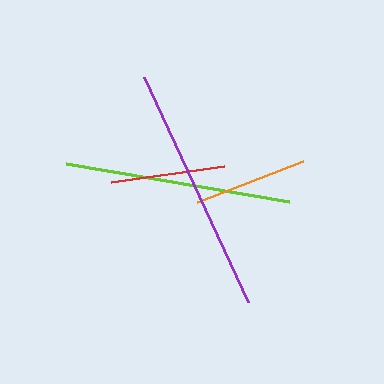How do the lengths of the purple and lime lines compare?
The purple and lime lines are approximately the same length.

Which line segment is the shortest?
The orange line is the shortest at approximately 113 pixels.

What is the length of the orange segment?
The orange segment is approximately 113 pixels long.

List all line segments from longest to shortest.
From longest to shortest: purple, lime, red, orange.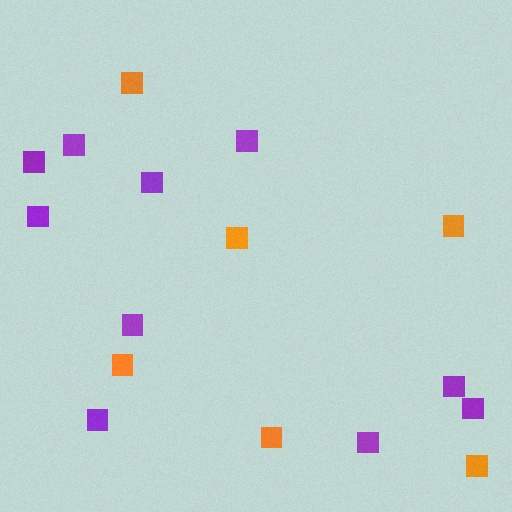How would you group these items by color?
There are 2 groups: one group of orange squares (6) and one group of purple squares (10).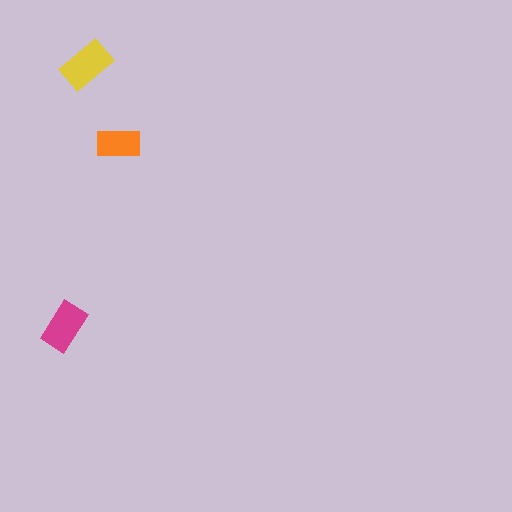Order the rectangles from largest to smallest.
the yellow one, the magenta one, the orange one.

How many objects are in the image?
There are 3 objects in the image.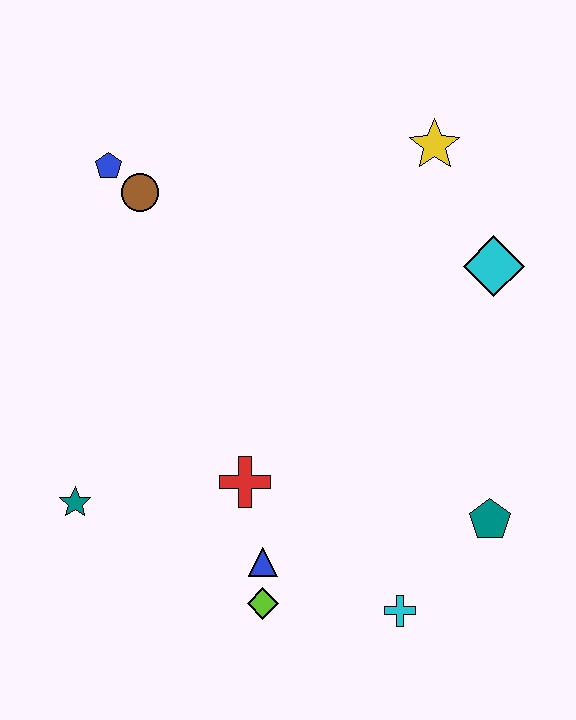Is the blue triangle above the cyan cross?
Yes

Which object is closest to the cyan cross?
The teal pentagon is closest to the cyan cross.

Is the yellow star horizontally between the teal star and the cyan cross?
No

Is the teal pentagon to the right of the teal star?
Yes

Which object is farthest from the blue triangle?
The yellow star is farthest from the blue triangle.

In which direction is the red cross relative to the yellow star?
The red cross is below the yellow star.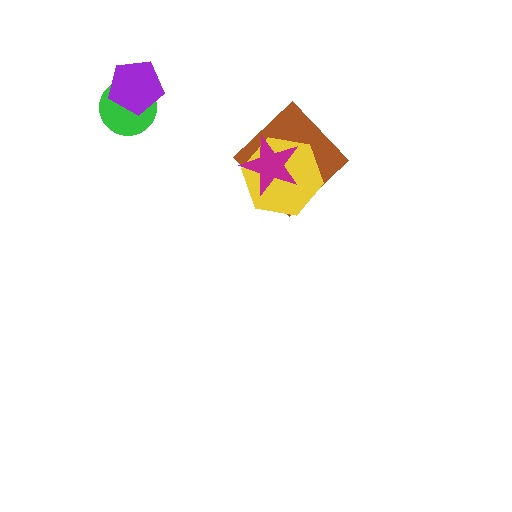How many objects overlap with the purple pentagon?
1 object overlaps with the purple pentagon.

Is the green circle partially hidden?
Yes, it is partially covered by another shape.